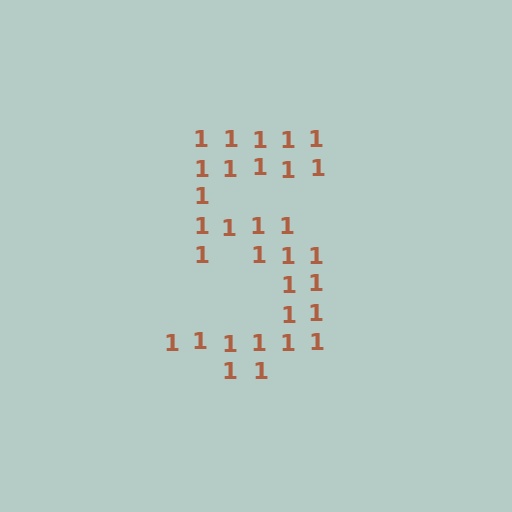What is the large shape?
The large shape is the digit 5.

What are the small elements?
The small elements are digit 1's.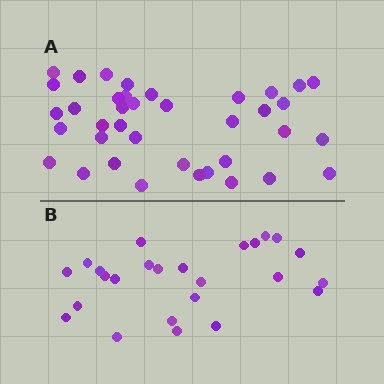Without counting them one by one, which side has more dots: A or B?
Region A (the top region) has more dots.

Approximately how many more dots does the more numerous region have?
Region A has approximately 15 more dots than region B.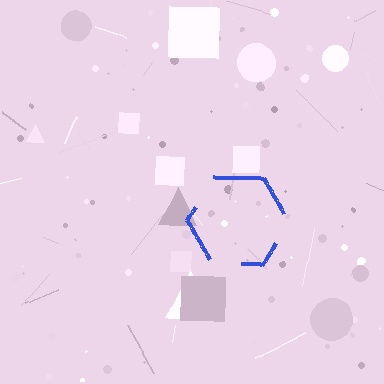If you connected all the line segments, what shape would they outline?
They would outline a hexagon.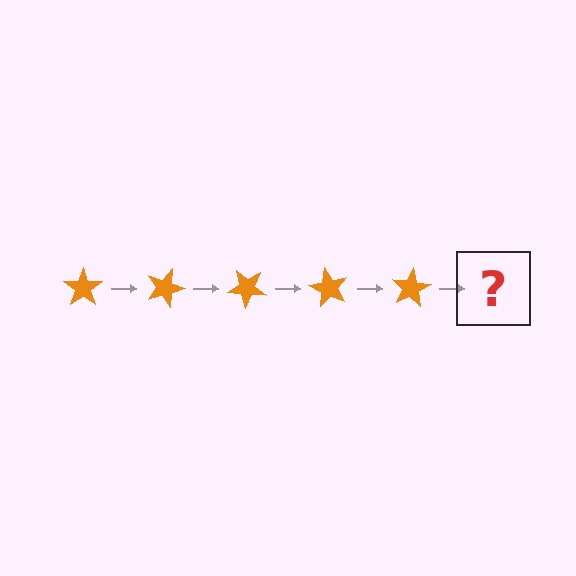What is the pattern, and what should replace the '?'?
The pattern is that the star rotates 20 degrees each step. The '?' should be an orange star rotated 100 degrees.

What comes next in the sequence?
The next element should be an orange star rotated 100 degrees.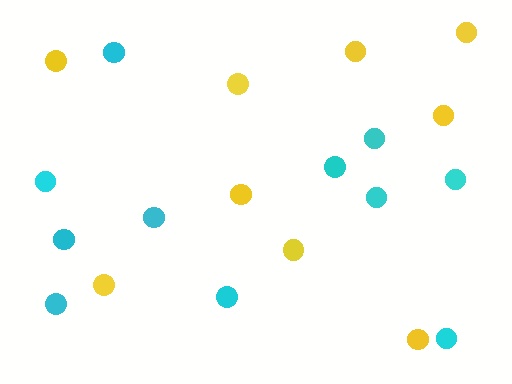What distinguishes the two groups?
There are 2 groups: one group of yellow circles (9) and one group of cyan circles (11).